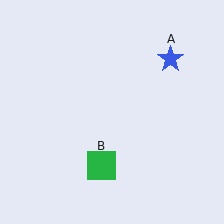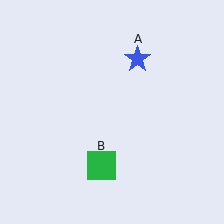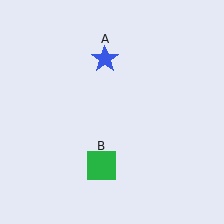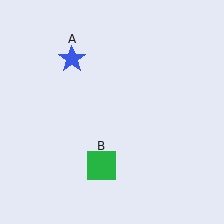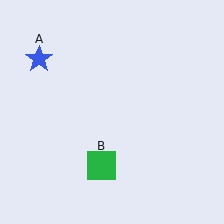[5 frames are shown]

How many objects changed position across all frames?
1 object changed position: blue star (object A).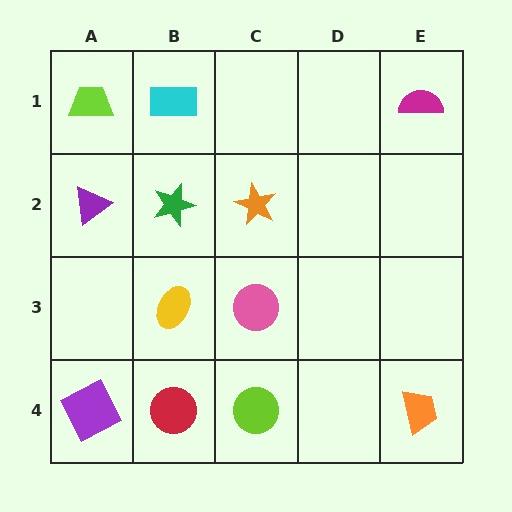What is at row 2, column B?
A green star.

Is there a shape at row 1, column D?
No, that cell is empty.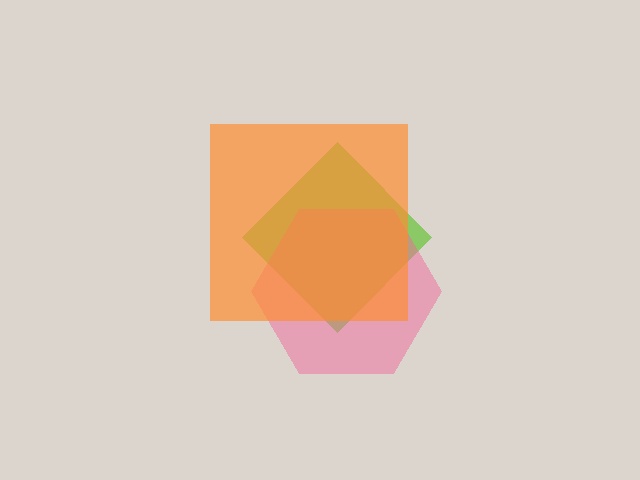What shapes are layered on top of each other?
The layered shapes are: a lime diamond, a pink hexagon, an orange square.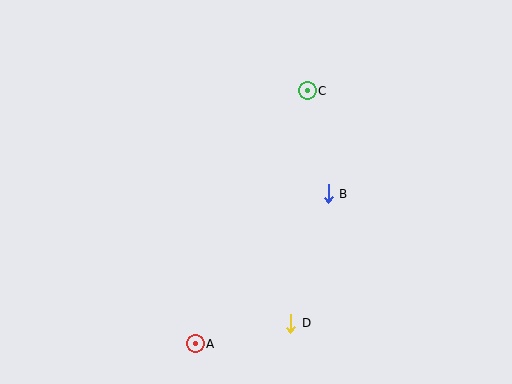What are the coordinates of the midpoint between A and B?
The midpoint between A and B is at (262, 269).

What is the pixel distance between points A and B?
The distance between A and B is 200 pixels.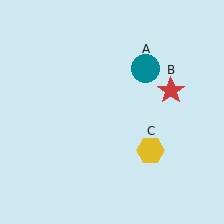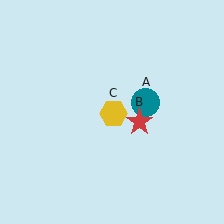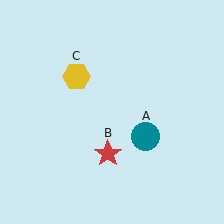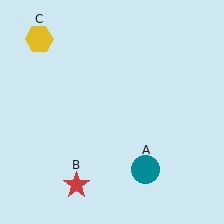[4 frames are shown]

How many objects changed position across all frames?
3 objects changed position: teal circle (object A), red star (object B), yellow hexagon (object C).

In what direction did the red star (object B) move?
The red star (object B) moved down and to the left.